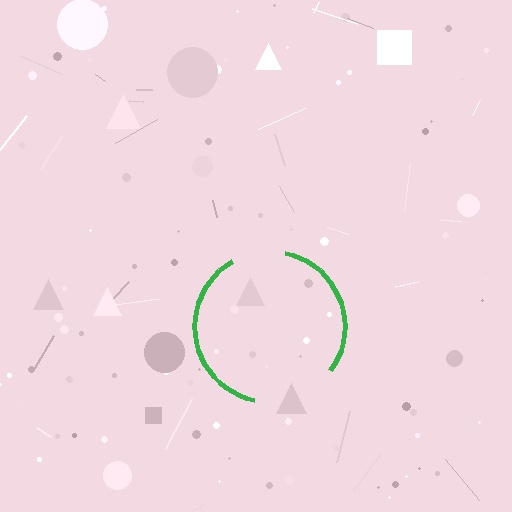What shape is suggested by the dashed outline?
The dashed outline suggests a circle.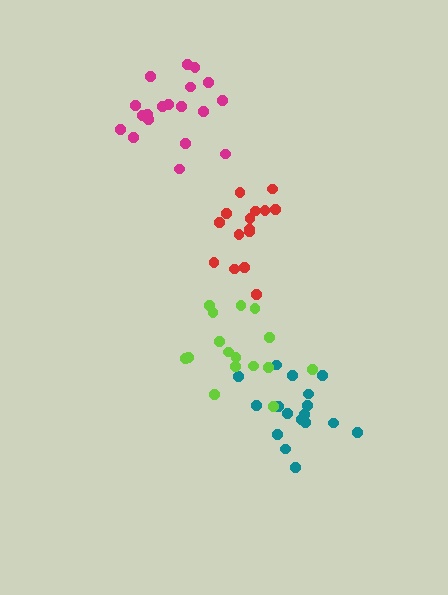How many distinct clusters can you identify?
There are 4 distinct clusters.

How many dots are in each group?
Group 1: 19 dots, Group 2: 17 dots, Group 3: 15 dots, Group 4: 16 dots (67 total).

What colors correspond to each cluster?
The clusters are colored: magenta, teal, red, lime.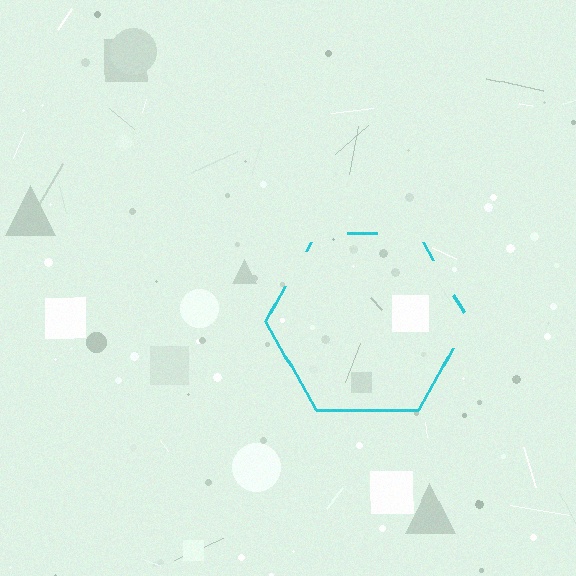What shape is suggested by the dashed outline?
The dashed outline suggests a hexagon.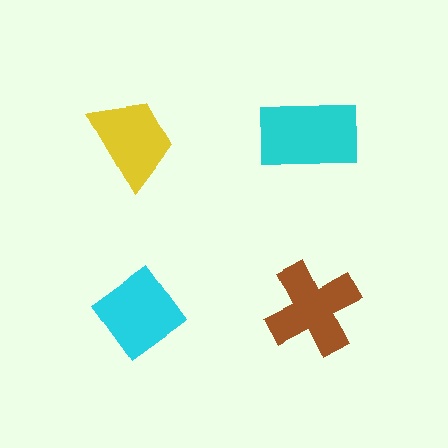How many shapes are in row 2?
2 shapes.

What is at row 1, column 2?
A cyan rectangle.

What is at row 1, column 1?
A yellow trapezoid.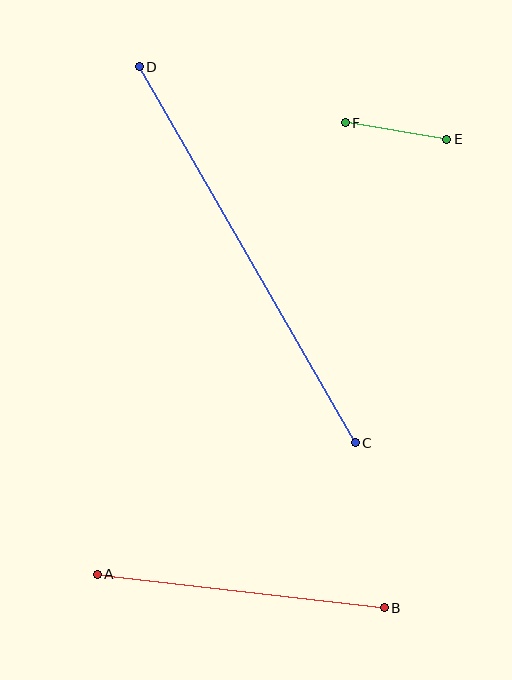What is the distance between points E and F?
The distance is approximately 103 pixels.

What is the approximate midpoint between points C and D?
The midpoint is at approximately (247, 255) pixels.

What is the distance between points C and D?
The distance is approximately 433 pixels.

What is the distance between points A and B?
The distance is approximately 289 pixels.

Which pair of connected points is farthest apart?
Points C and D are farthest apart.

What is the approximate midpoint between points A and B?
The midpoint is at approximately (241, 591) pixels.